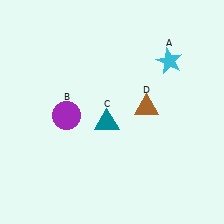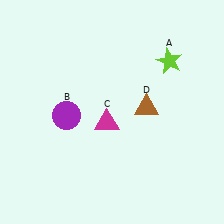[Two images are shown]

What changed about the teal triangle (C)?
In Image 1, C is teal. In Image 2, it changed to magenta.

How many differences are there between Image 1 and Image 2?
There are 2 differences between the two images.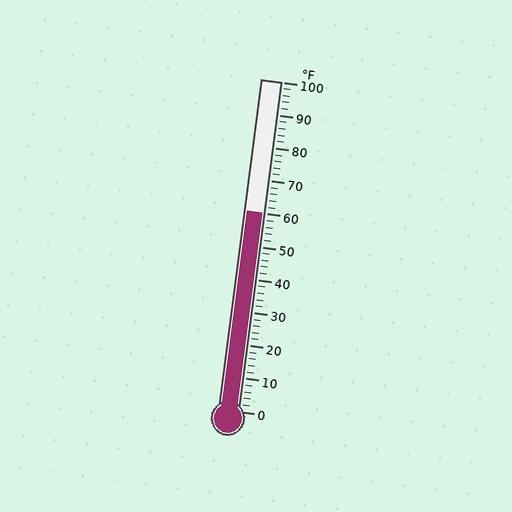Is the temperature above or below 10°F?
The temperature is above 10°F.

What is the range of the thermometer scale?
The thermometer scale ranges from 0°F to 100°F.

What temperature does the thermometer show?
The thermometer shows approximately 60°F.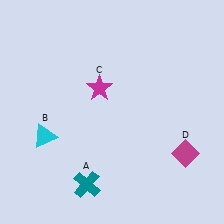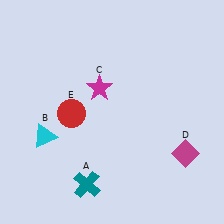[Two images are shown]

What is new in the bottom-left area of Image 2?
A red circle (E) was added in the bottom-left area of Image 2.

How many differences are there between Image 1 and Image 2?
There is 1 difference between the two images.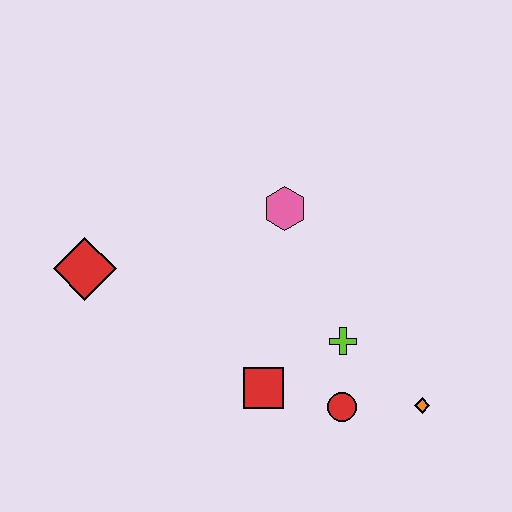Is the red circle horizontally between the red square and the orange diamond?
Yes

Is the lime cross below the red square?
No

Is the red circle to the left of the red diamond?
No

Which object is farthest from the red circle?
The red diamond is farthest from the red circle.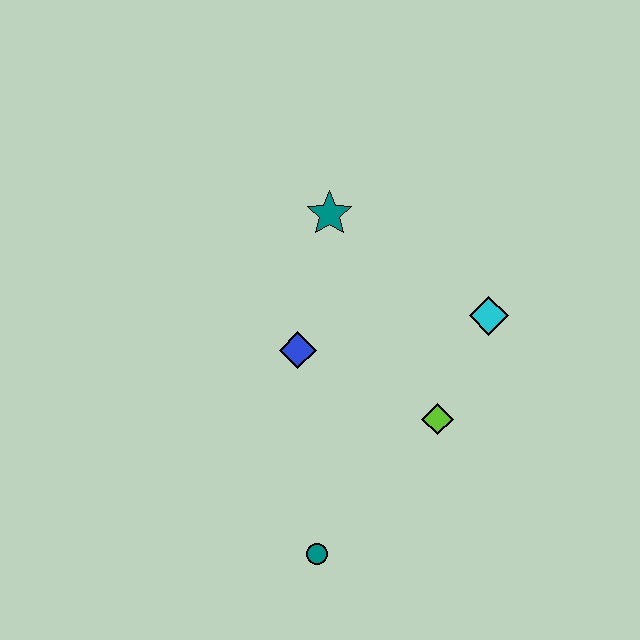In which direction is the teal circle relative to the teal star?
The teal circle is below the teal star.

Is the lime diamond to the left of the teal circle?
No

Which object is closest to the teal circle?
The lime diamond is closest to the teal circle.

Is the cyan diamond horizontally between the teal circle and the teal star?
No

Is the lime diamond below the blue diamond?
Yes